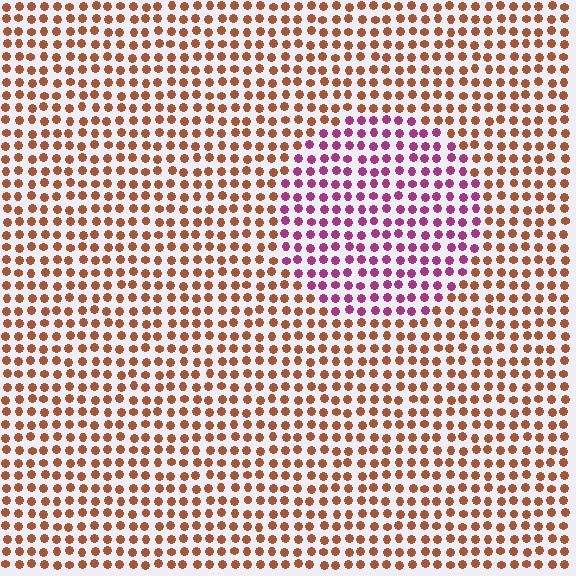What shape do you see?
I see a circle.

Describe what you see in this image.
The image is filled with small brown elements in a uniform arrangement. A circle-shaped region is visible where the elements are tinted to a slightly different hue, forming a subtle color boundary.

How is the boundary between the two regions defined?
The boundary is defined purely by a slight shift in hue (about 59 degrees). Spacing, size, and orientation are identical on both sides.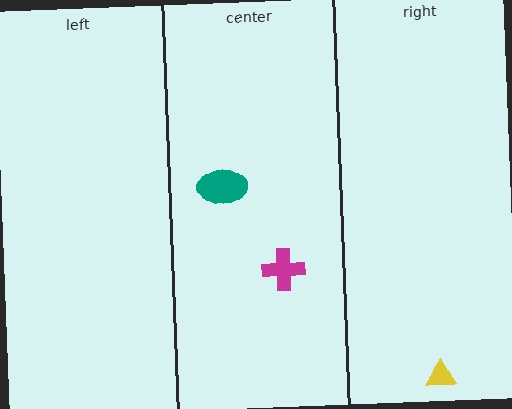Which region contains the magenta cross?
The center region.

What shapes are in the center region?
The magenta cross, the teal ellipse.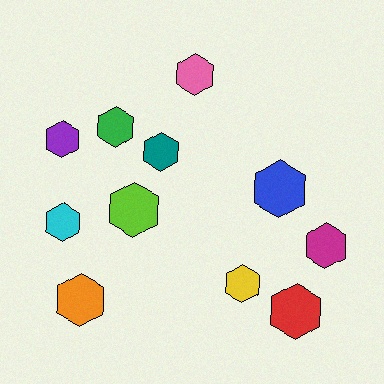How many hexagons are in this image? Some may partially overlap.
There are 11 hexagons.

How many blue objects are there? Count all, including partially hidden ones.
There is 1 blue object.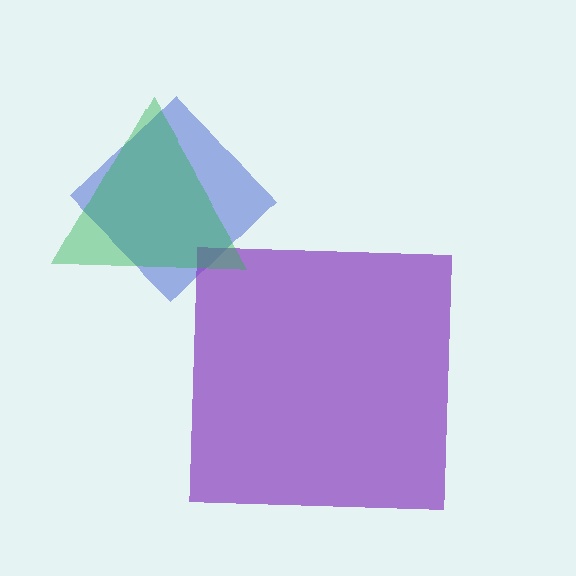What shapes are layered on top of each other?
The layered shapes are: a blue diamond, a purple square, a green triangle.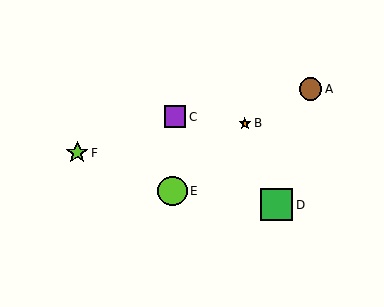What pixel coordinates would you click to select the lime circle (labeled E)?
Click at (172, 191) to select the lime circle E.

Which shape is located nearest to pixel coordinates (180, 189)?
The lime circle (labeled E) at (172, 191) is nearest to that location.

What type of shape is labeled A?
Shape A is a brown circle.